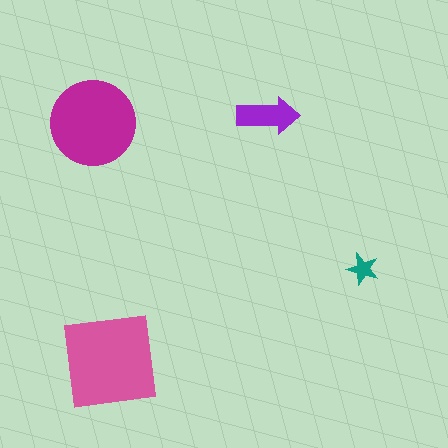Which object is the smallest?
The teal star.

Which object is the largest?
The pink square.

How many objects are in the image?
There are 4 objects in the image.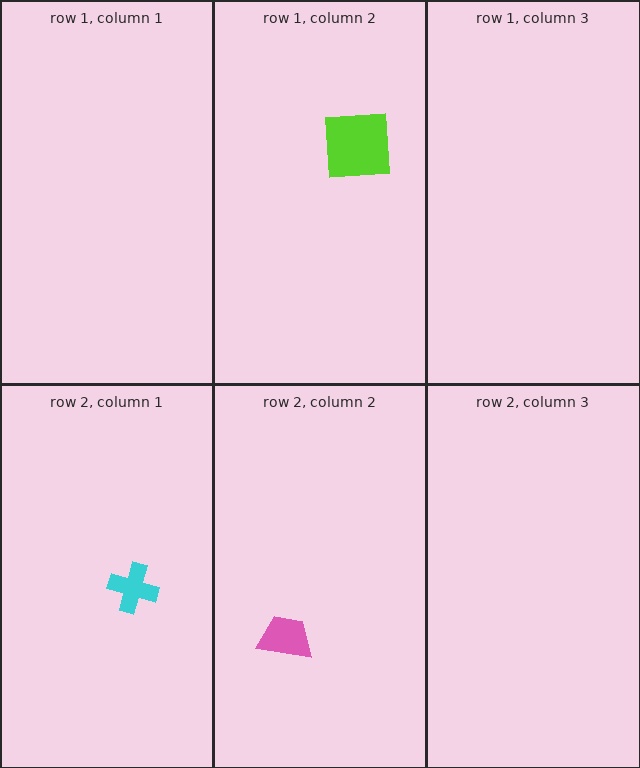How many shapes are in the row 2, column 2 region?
1.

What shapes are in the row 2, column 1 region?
The cyan cross.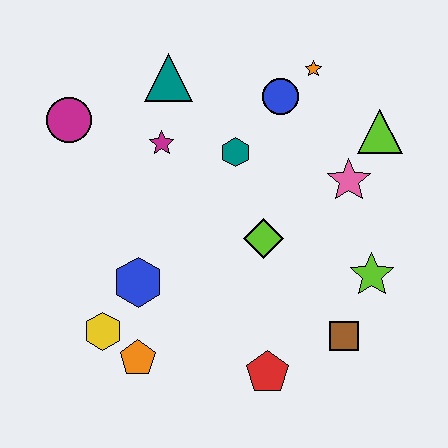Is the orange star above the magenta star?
Yes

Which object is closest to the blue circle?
The orange star is closest to the blue circle.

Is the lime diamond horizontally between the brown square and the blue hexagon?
Yes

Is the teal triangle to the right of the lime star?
No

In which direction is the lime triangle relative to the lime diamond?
The lime triangle is to the right of the lime diamond.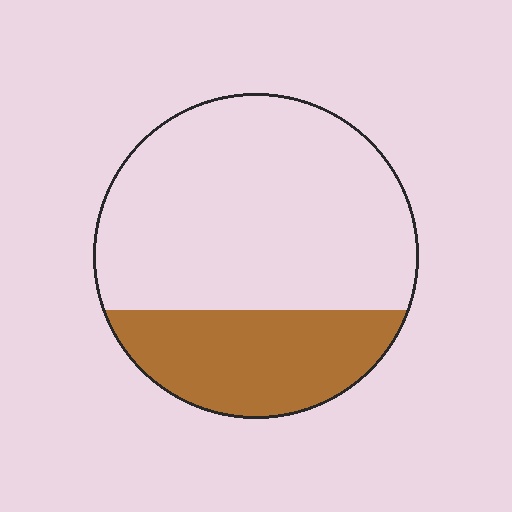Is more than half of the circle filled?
No.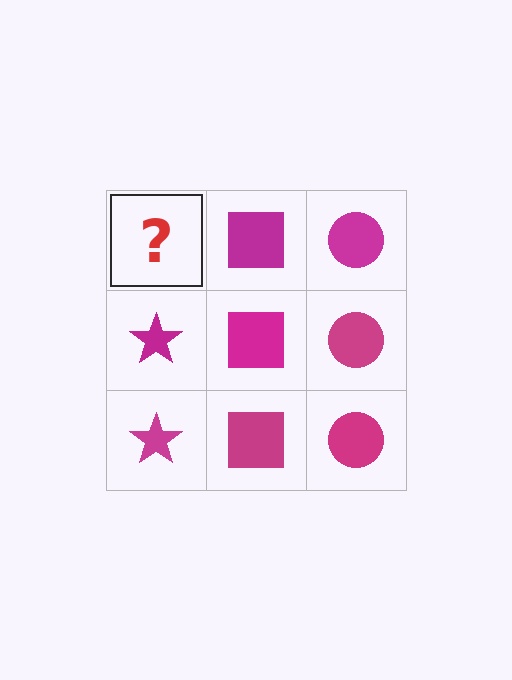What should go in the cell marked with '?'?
The missing cell should contain a magenta star.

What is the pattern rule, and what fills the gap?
The rule is that each column has a consistent shape. The gap should be filled with a magenta star.